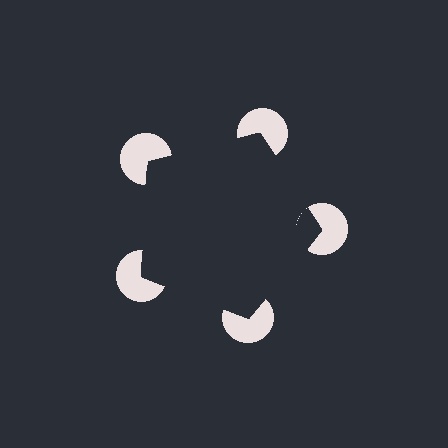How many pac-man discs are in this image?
There are 5 — one at each vertex of the illusory pentagon.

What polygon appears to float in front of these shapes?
An illusory pentagon — its edges are inferred from the aligned wedge cuts in the pac-man discs, not physically drawn.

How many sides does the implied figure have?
5 sides.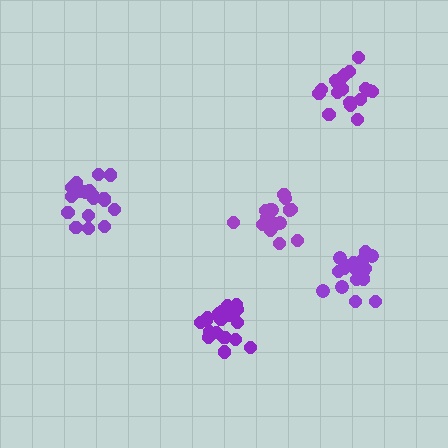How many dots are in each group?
Group 1: 17 dots, Group 2: 19 dots, Group 3: 18 dots, Group 4: 21 dots, Group 5: 18 dots (93 total).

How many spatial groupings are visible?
There are 5 spatial groupings.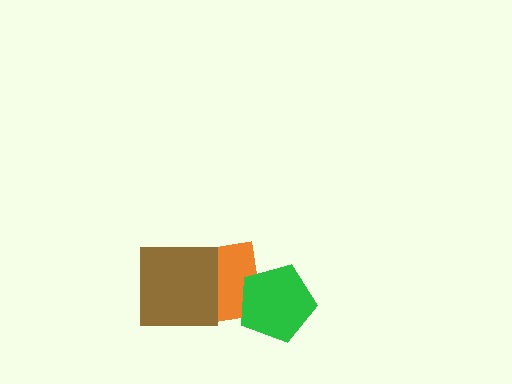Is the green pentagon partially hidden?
No, no other shape covers it.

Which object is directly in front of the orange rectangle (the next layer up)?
The brown square is directly in front of the orange rectangle.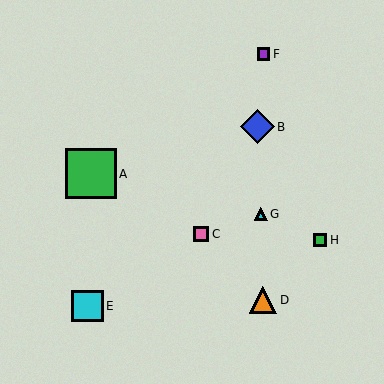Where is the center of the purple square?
The center of the purple square is at (264, 54).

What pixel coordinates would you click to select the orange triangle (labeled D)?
Click at (263, 300) to select the orange triangle D.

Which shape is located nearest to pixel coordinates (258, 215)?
The cyan triangle (labeled G) at (261, 214) is nearest to that location.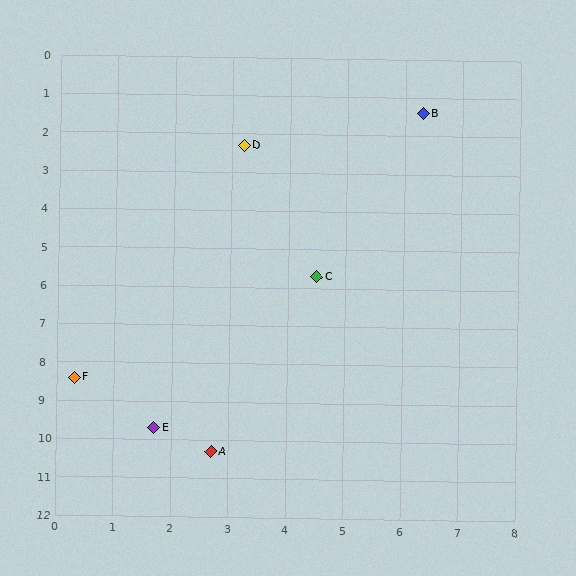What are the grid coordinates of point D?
Point D is at approximately (3.2, 2.3).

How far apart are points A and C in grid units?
Points A and C are about 4.9 grid units apart.